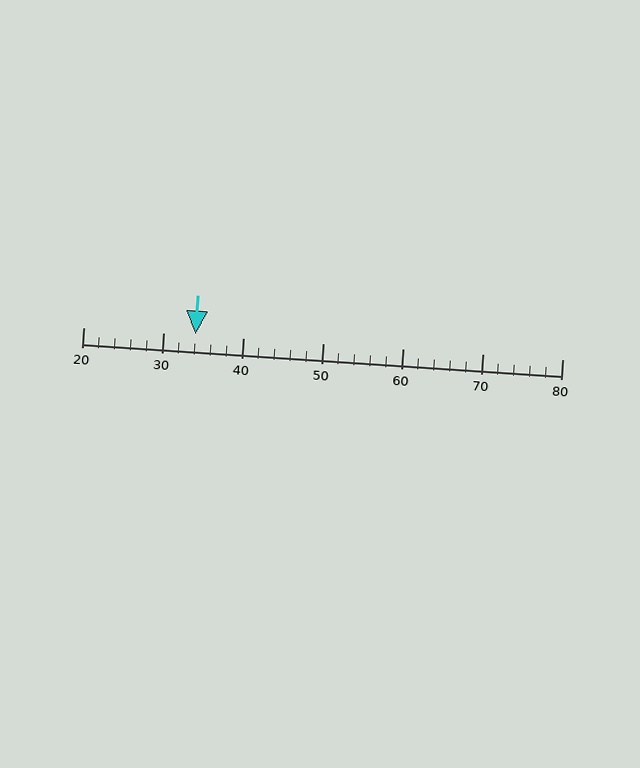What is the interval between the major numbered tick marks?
The major tick marks are spaced 10 units apart.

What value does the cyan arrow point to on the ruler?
The cyan arrow points to approximately 34.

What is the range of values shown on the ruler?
The ruler shows values from 20 to 80.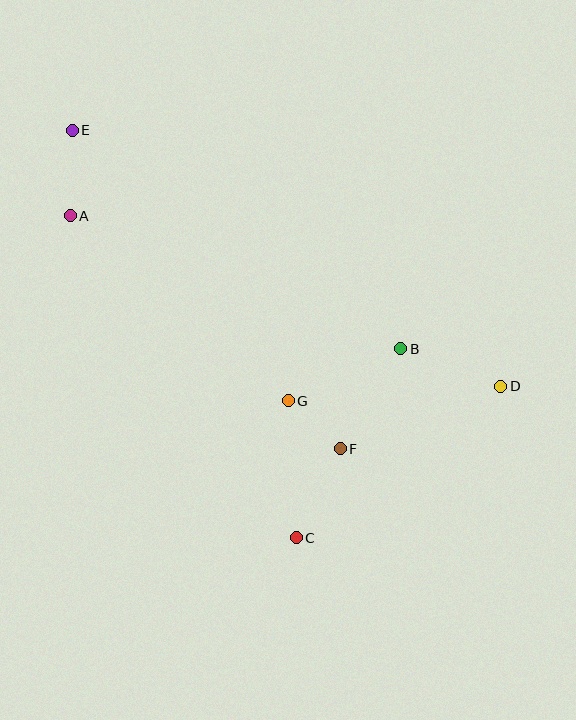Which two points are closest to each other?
Points F and G are closest to each other.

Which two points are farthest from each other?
Points D and E are farthest from each other.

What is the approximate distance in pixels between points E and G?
The distance between E and G is approximately 346 pixels.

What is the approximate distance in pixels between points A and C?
The distance between A and C is approximately 393 pixels.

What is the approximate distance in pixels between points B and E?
The distance between B and E is approximately 395 pixels.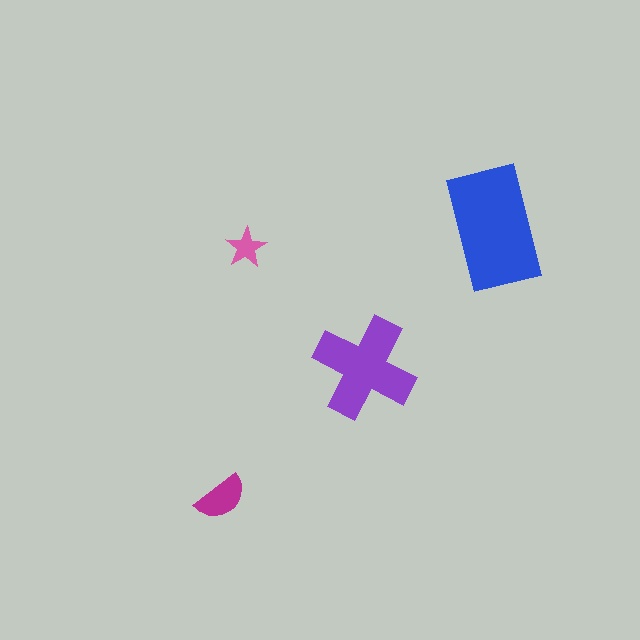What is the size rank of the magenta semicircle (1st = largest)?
3rd.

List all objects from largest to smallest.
The blue rectangle, the purple cross, the magenta semicircle, the pink star.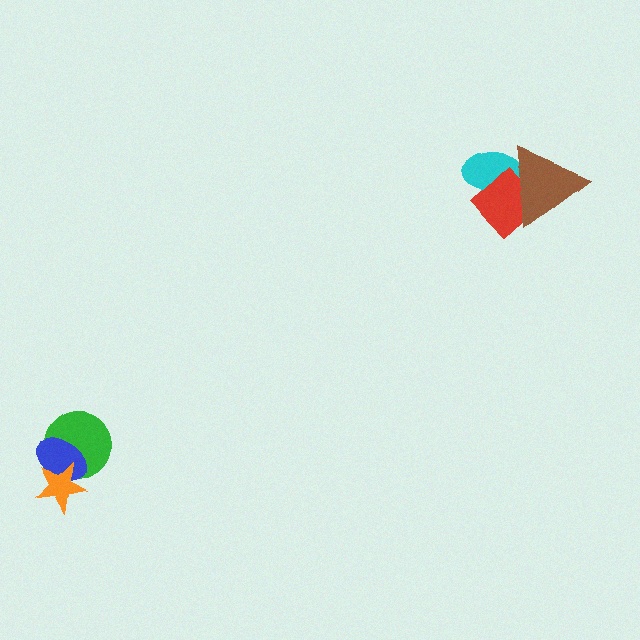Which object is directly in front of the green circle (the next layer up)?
The blue ellipse is directly in front of the green circle.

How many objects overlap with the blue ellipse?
2 objects overlap with the blue ellipse.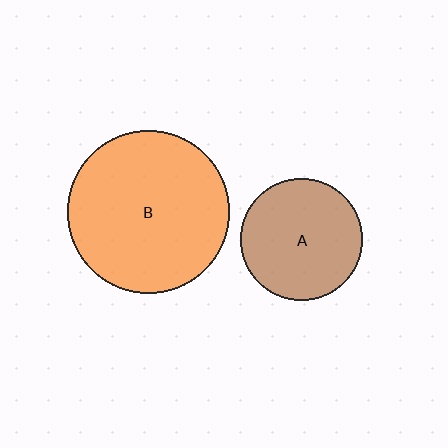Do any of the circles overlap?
No, none of the circles overlap.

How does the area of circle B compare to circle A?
Approximately 1.8 times.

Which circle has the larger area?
Circle B (orange).